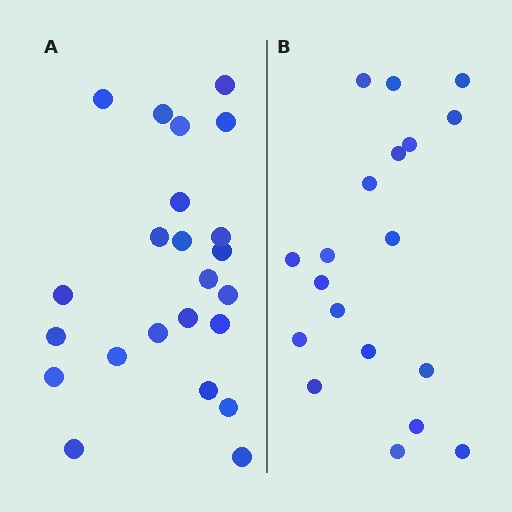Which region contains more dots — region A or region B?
Region A (the left region) has more dots.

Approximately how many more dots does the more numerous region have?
Region A has about 4 more dots than region B.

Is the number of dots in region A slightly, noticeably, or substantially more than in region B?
Region A has only slightly more — the two regions are fairly close. The ratio is roughly 1.2 to 1.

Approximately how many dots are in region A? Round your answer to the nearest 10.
About 20 dots. (The exact count is 23, which rounds to 20.)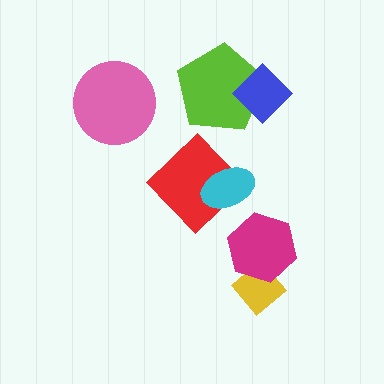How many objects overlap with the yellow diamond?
1 object overlaps with the yellow diamond.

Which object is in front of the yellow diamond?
The magenta hexagon is in front of the yellow diamond.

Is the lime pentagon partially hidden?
Yes, it is partially covered by another shape.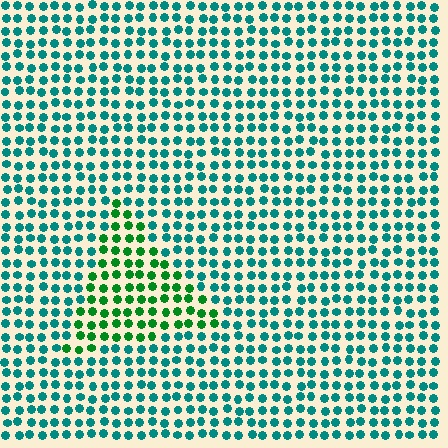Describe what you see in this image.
The image is filled with small teal elements in a uniform arrangement. A triangle-shaped region is visible where the elements are tinted to a slightly different hue, forming a subtle color boundary.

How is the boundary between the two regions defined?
The boundary is defined purely by a slight shift in hue (about 44 degrees). Spacing, size, and orientation are identical on both sides.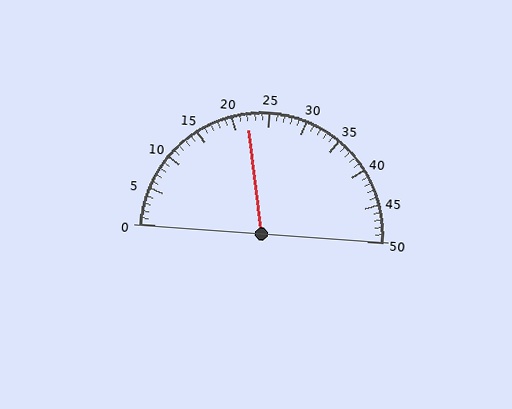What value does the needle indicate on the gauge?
The needle indicates approximately 22.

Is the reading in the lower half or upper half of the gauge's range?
The reading is in the lower half of the range (0 to 50).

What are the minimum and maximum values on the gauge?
The gauge ranges from 0 to 50.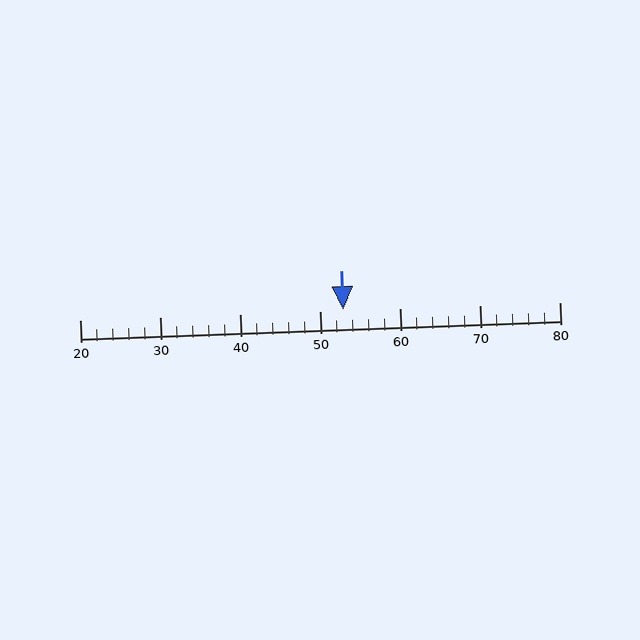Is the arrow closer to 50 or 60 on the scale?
The arrow is closer to 50.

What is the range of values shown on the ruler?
The ruler shows values from 20 to 80.